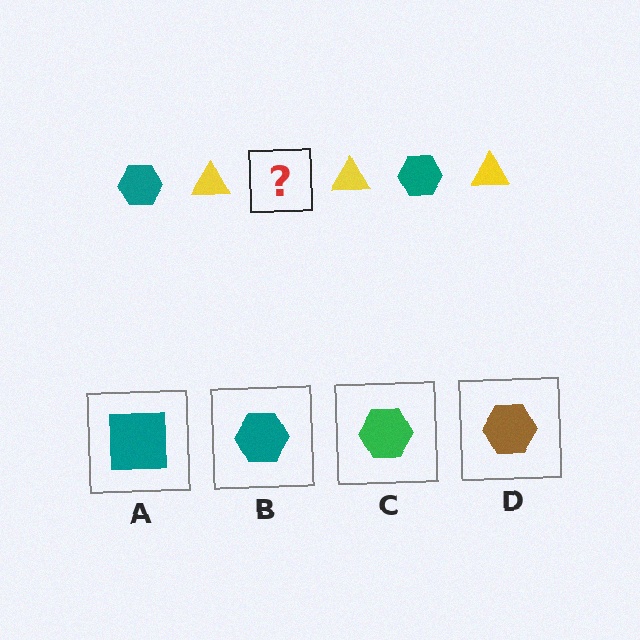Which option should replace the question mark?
Option B.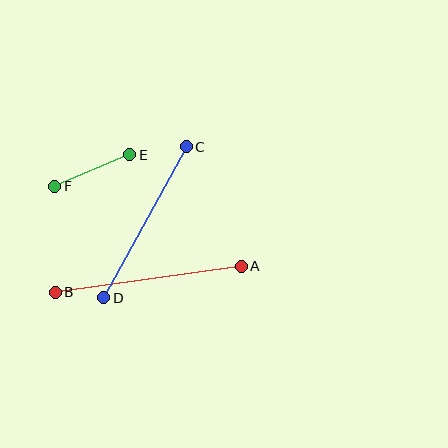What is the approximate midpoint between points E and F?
The midpoint is at approximately (92, 171) pixels.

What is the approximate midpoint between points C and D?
The midpoint is at approximately (145, 222) pixels.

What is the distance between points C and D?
The distance is approximately 172 pixels.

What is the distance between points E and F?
The distance is approximately 81 pixels.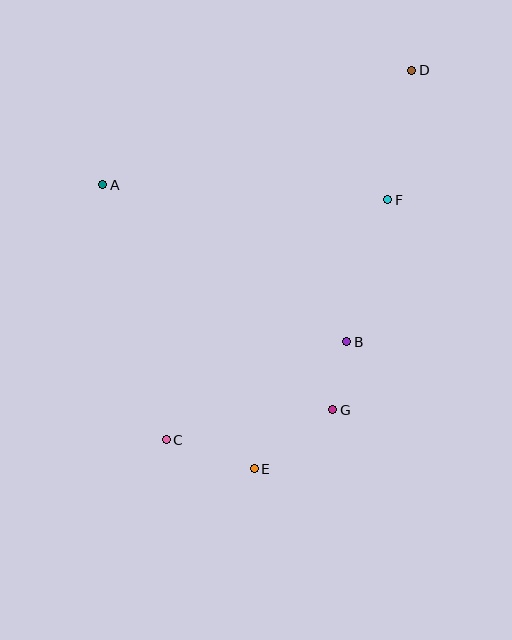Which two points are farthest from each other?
Points C and D are farthest from each other.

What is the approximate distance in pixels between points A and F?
The distance between A and F is approximately 285 pixels.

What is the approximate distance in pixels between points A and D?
The distance between A and D is approximately 329 pixels.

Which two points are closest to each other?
Points B and G are closest to each other.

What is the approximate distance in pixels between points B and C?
The distance between B and C is approximately 205 pixels.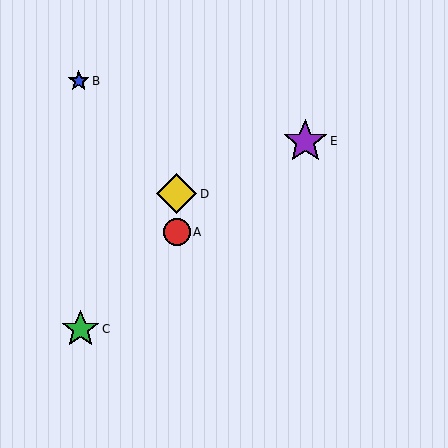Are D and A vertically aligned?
Yes, both are at x≈177.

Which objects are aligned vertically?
Objects A, D are aligned vertically.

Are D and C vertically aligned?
No, D is at x≈177 and C is at x≈81.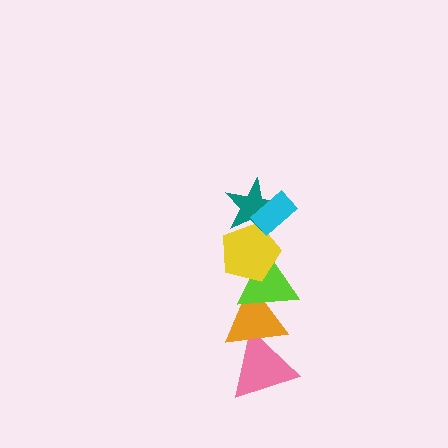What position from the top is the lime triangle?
The lime triangle is 4th from the top.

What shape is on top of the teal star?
The cyan rectangle is on top of the teal star.